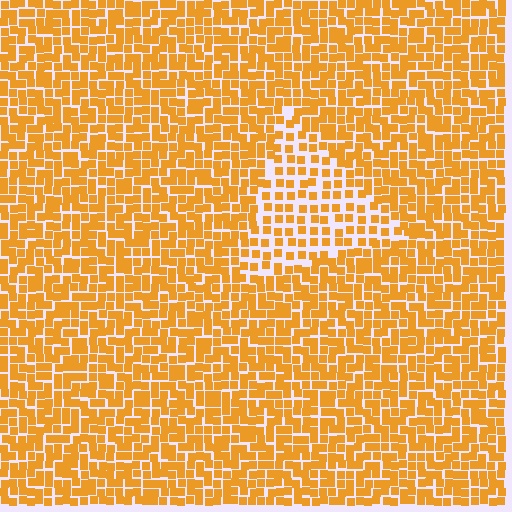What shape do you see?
I see a triangle.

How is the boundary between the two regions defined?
The boundary is defined by a change in element density (approximately 1.8x ratio). All elements are the same color, size, and shape.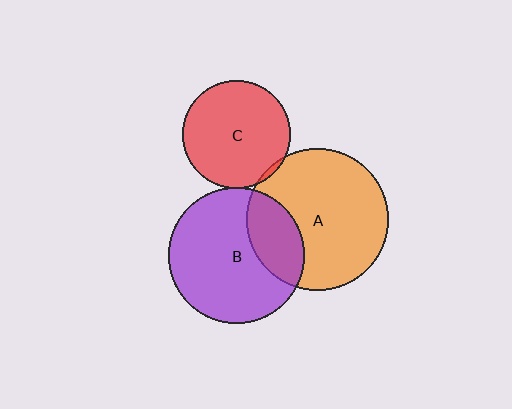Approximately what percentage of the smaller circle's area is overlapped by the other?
Approximately 5%.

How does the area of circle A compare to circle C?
Approximately 1.7 times.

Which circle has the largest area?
Circle A (orange).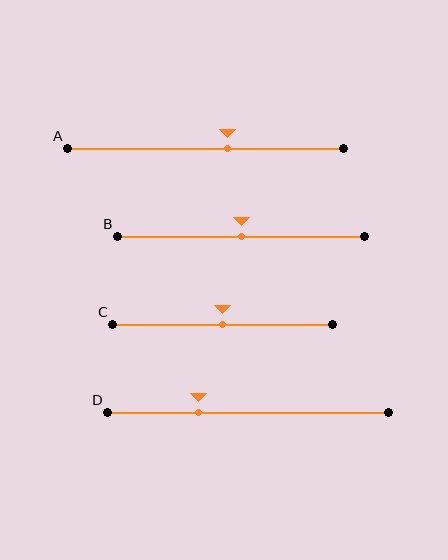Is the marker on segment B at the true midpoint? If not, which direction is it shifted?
Yes, the marker on segment B is at the true midpoint.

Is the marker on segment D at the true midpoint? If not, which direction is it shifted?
No, the marker on segment D is shifted to the left by about 18% of the segment length.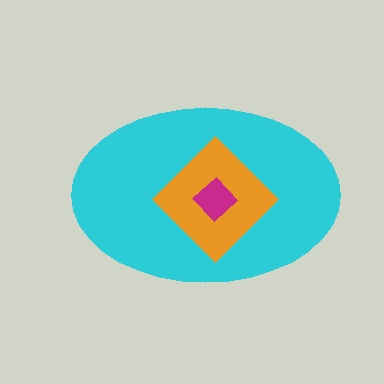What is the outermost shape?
The cyan ellipse.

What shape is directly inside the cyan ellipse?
The orange diamond.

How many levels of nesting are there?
3.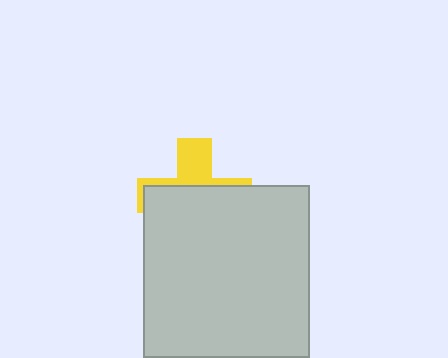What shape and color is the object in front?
The object in front is a light gray rectangle.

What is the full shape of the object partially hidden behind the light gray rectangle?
The partially hidden object is a yellow cross.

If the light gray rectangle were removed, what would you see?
You would see the complete yellow cross.